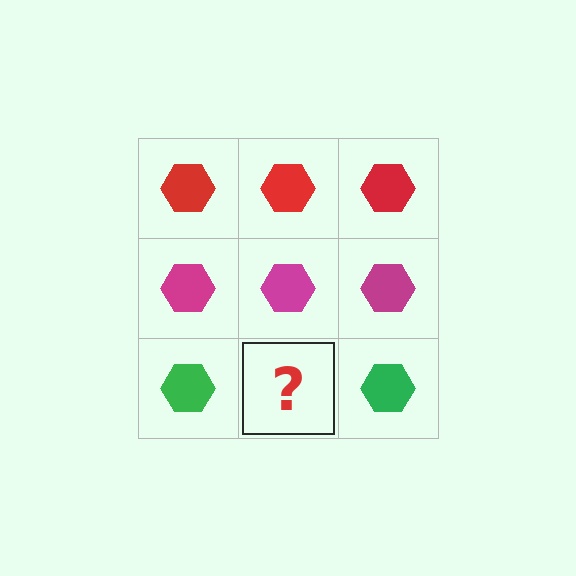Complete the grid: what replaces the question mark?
The question mark should be replaced with a green hexagon.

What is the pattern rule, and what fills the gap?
The rule is that each row has a consistent color. The gap should be filled with a green hexagon.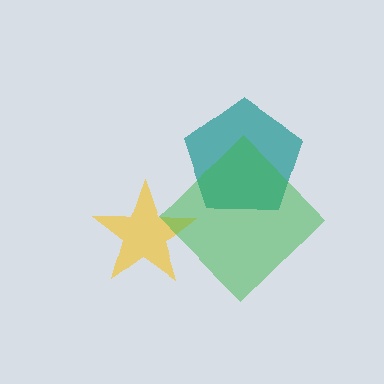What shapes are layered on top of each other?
The layered shapes are: a teal pentagon, a yellow star, a green diamond.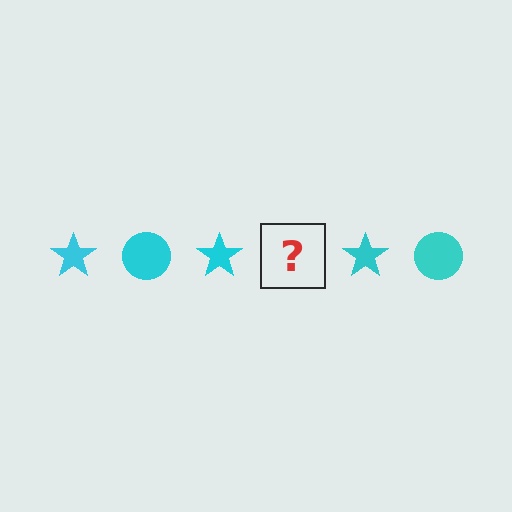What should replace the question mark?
The question mark should be replaced with a cyan circle.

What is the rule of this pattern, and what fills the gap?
The rule is that the pattern cycles through star, circle shapes in cyan. The gap should be filled with a cyan circle.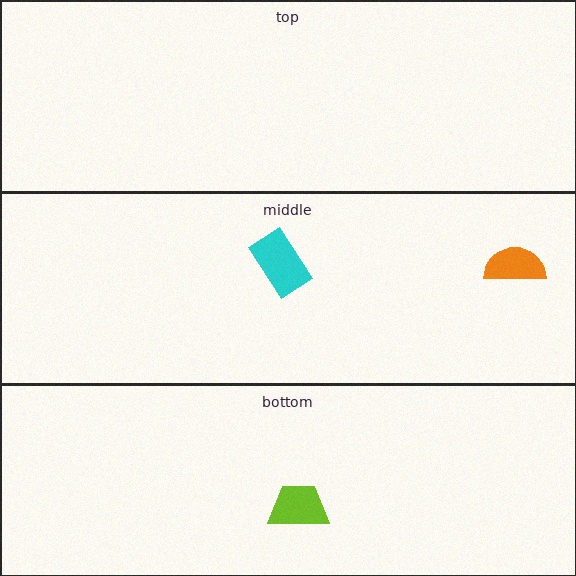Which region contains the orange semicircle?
The middle region.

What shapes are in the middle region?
The orange semicircle, the cyan rectangle.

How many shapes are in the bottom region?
1.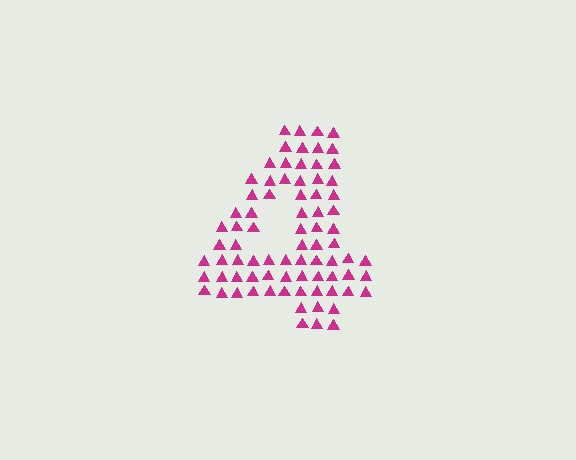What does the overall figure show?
The overall figure shows the digit 4.